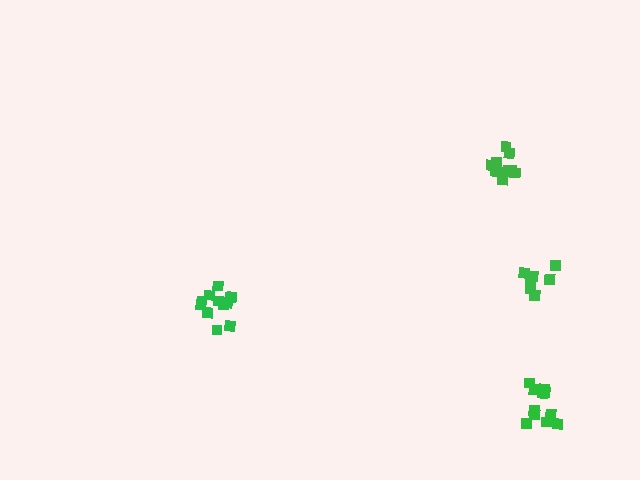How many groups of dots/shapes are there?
There are 4 groups.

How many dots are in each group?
Group 1: 7 dots, Group 2: 11 dots, Group 3: 11 dots, Group 4: 12 dots (41 total).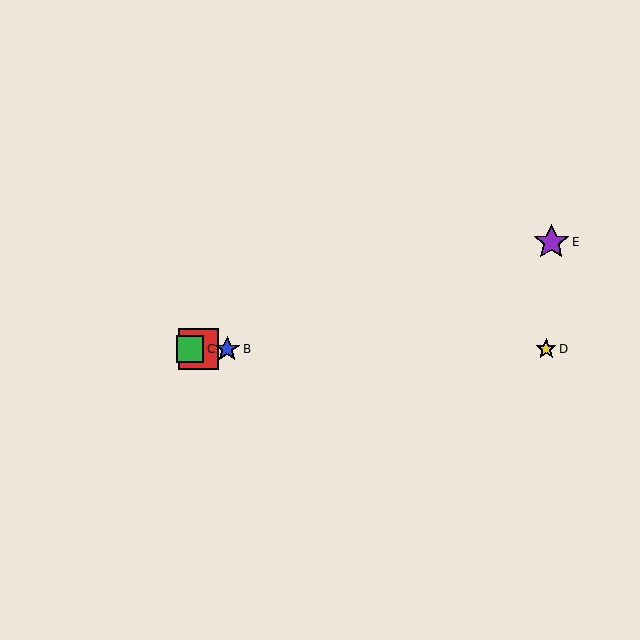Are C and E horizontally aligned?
No, C is at y≈349 and E is at y≈242.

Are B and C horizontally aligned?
Yes, both are at y≈349.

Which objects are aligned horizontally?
Objects A, B, C, D are aligned horizontally.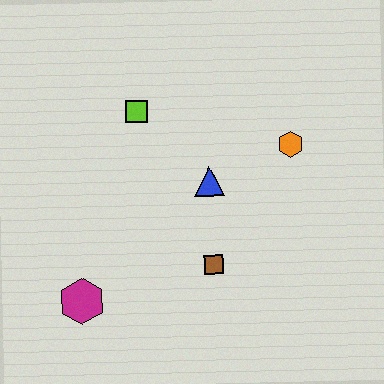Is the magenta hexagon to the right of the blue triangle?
No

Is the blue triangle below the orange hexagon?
Yes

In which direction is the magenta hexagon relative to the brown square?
The magenta hexagon is to the left of the brown square.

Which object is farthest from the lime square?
The magenta hexagon is farthest from the lime square.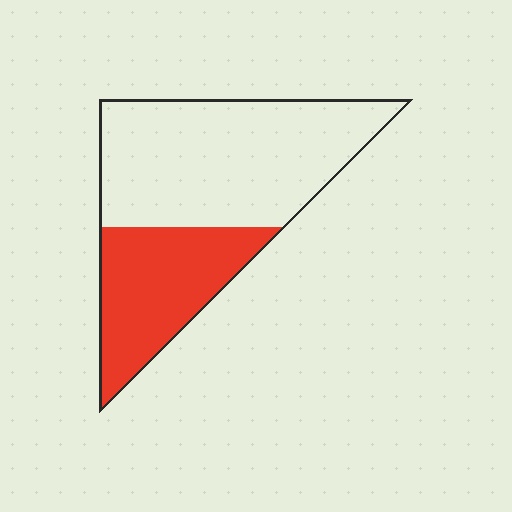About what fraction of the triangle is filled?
About one third (1/3).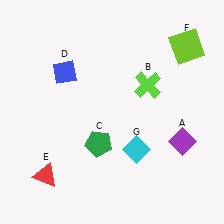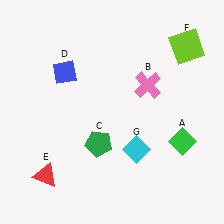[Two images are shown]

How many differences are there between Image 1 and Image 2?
There are 2 differences between the two images.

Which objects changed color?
A changed from purple to green. B changed from lime to pink.